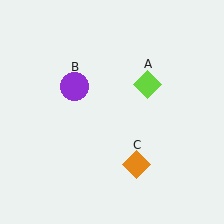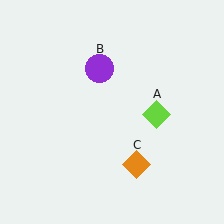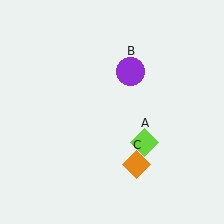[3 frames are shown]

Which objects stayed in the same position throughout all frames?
Orange diamond (object C) remained stationary.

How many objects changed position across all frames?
2 objects changed position: lime diamond (object A), purple circle (object B).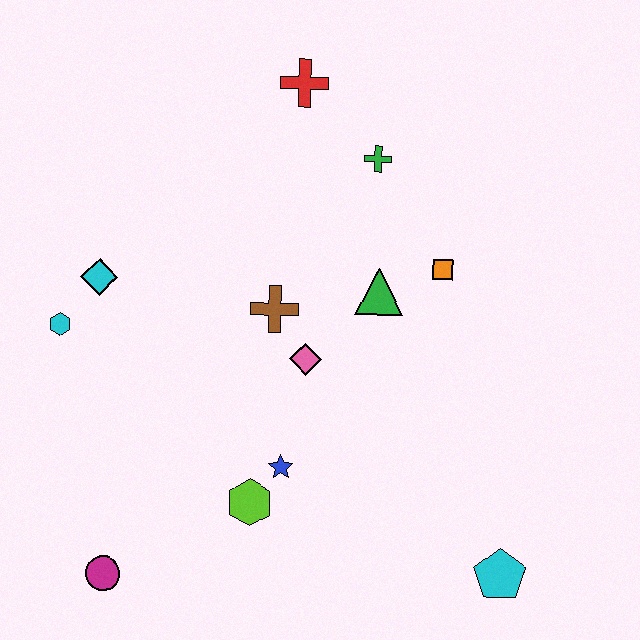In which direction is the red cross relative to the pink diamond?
The red cross is above the pink diamond.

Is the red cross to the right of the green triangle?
No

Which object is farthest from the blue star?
The red cross is farthest from the blue star.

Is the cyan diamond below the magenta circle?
No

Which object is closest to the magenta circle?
The lime hexagon is closest to the magenta circle.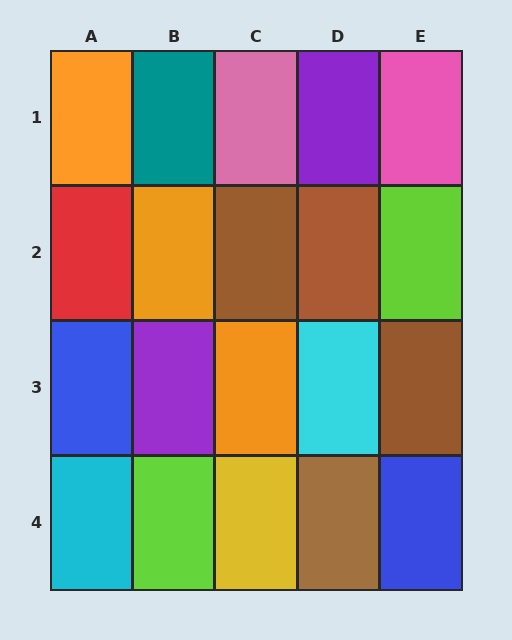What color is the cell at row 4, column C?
Yellow.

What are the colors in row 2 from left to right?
Red, orange, brown, brown, lime.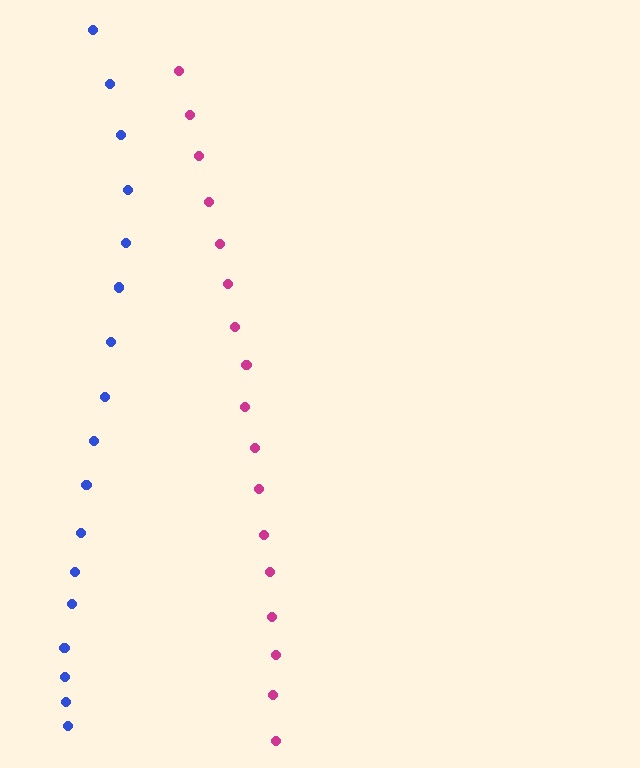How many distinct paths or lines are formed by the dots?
There are 2 distinct paths.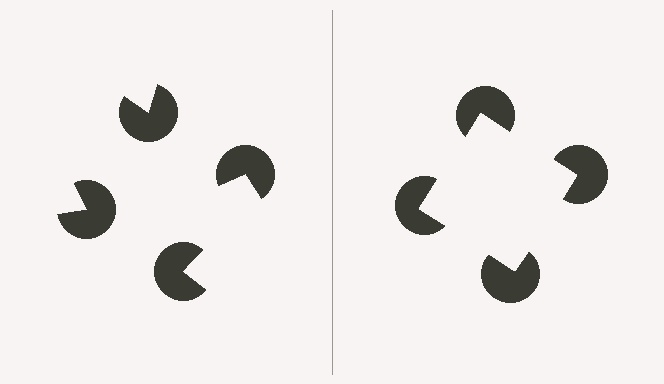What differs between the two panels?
The pac-man discs are positioned identically on both sides; only the wedge orientations differ. On the right they align to a square; on the left they are misaligned.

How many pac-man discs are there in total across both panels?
8 — 4 on each side.